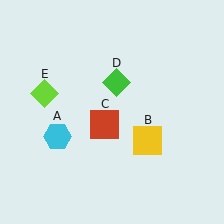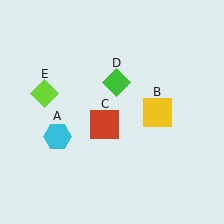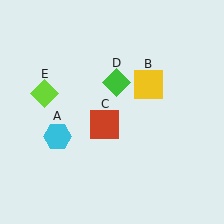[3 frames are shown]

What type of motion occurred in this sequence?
The yellow square (object B) rotated counterclockwise around the center of the scene.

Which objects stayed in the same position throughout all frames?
Cyan hexagon (object A) and red square (object C) and green diamond (object D) and lime diamond (object E) remained stationary.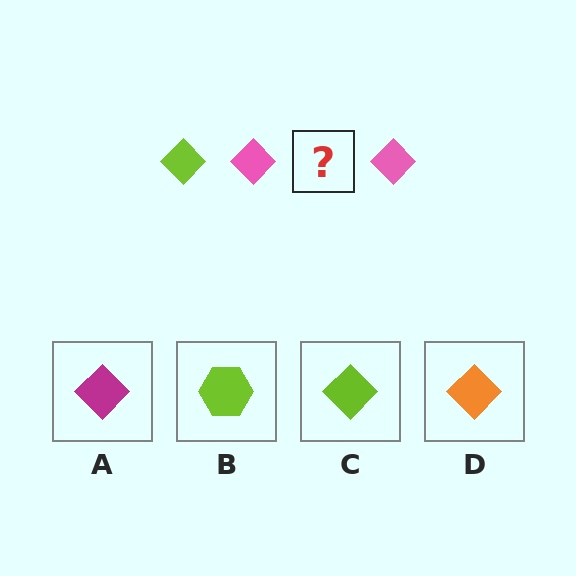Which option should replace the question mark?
Option C.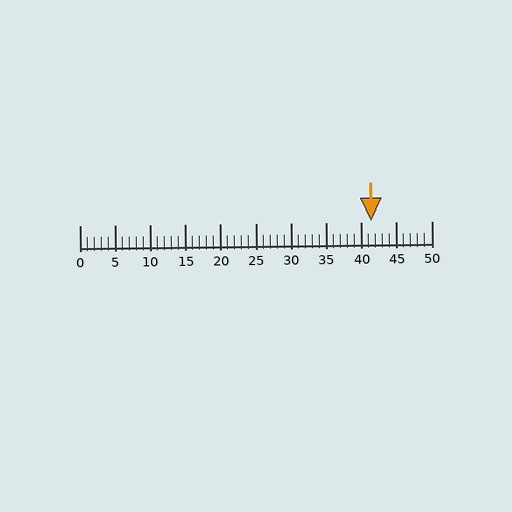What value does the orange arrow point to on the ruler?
The orange arrow points to approximately 41.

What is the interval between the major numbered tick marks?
The major tick marks are spaced 5 units apart.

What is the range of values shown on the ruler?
The ruler shows values from 0 to 50.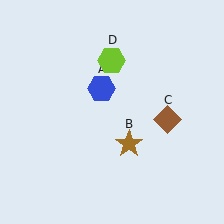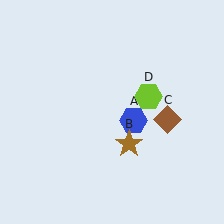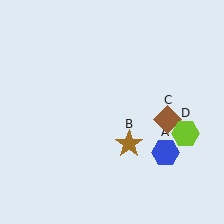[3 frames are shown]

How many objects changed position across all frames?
2 objects changed position: blue hexagon (object A), lime hexagon (object D).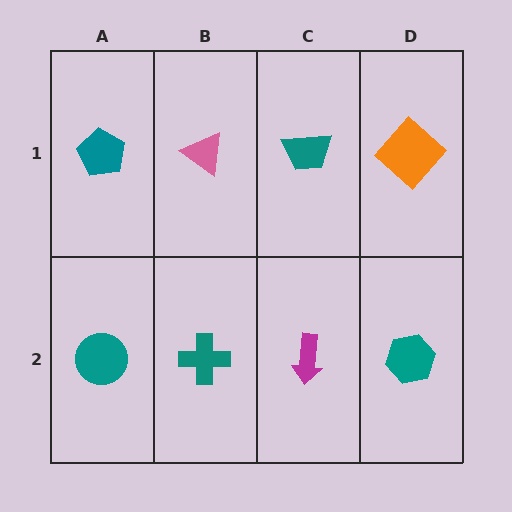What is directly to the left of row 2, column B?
A teal circle.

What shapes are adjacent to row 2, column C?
A teal trapezoid (row 1, column C), a teal cross (row 2, column B), a teal hexagon (row 2, column D).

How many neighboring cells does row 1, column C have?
3.